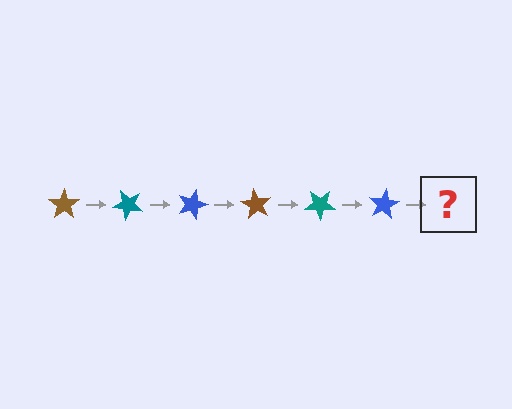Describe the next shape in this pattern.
It should be a brown star, rotated 270 degrees from the start.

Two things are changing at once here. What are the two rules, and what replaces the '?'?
The two rules are that it rotates 45 degrees each step and the color cycles through brown, teal, and blue. The '?' should be a brown star, rotated 270 degrees from the start.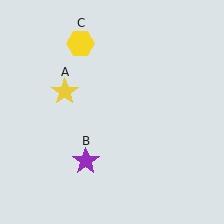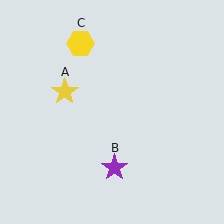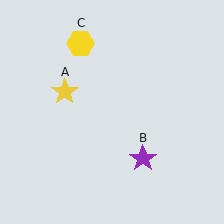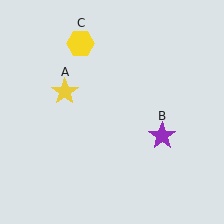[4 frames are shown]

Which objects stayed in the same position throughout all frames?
Yellow star (object A) and yellow hexagon (object C) remained stationary.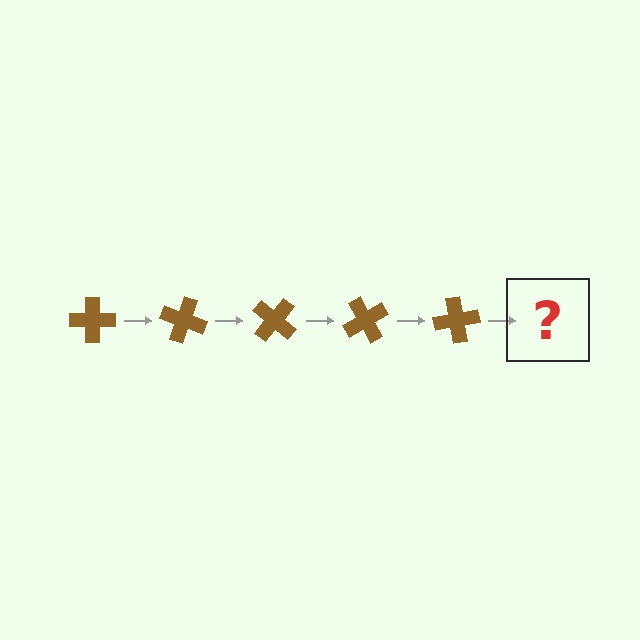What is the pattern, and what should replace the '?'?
The pattern is that the cross rotates 20 degrees each step. The '?' should be a brown cross rotated 100 degrees.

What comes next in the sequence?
The next element should be a brown cross rotated 100 degrees.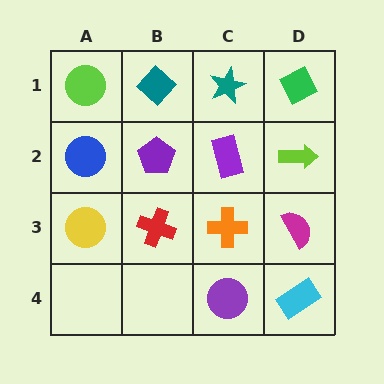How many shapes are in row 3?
4 shapes.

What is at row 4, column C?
A purple circle.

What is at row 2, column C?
A purple rectangle.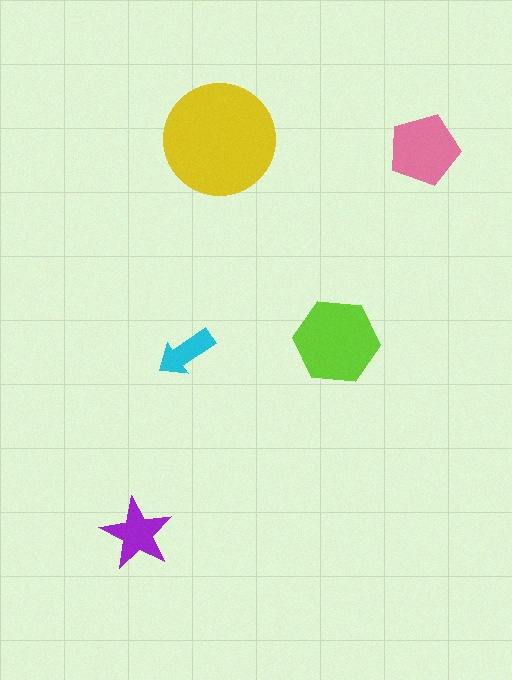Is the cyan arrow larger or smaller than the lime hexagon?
Smaller.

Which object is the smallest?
The cyan arrow.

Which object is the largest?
The yellow circle.